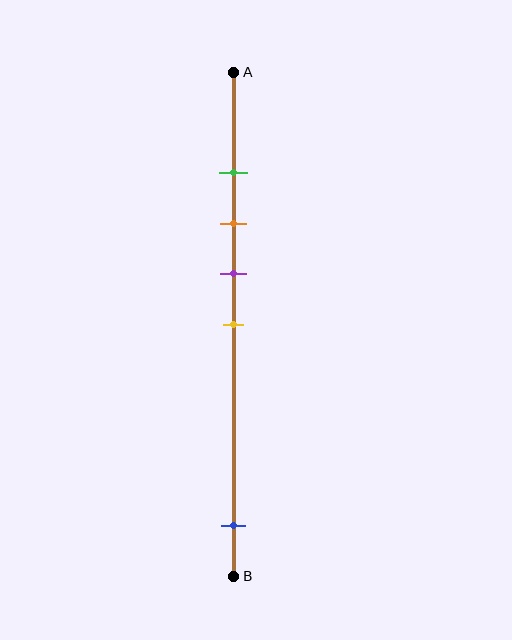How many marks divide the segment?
There are 5 marks dividing the segment.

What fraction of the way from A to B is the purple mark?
The purple mark is approximately 40% (0.4) of the way from A to B.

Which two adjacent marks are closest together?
The green and orange marks are the closest adjacent pair.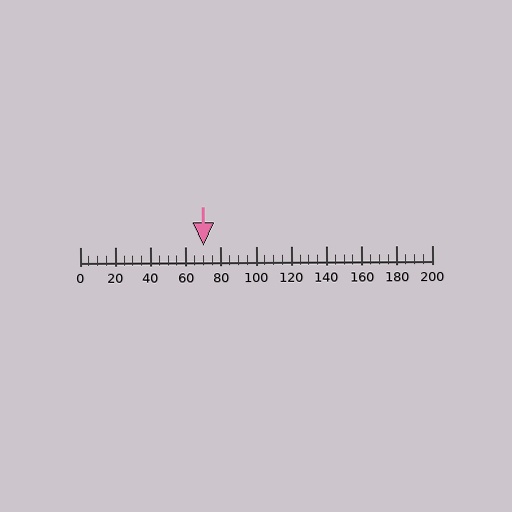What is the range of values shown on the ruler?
The ruler shows values from 0 to 200.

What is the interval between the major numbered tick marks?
The major tick marks are spaced 20 units apart.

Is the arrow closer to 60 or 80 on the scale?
The arrow is closer to 80.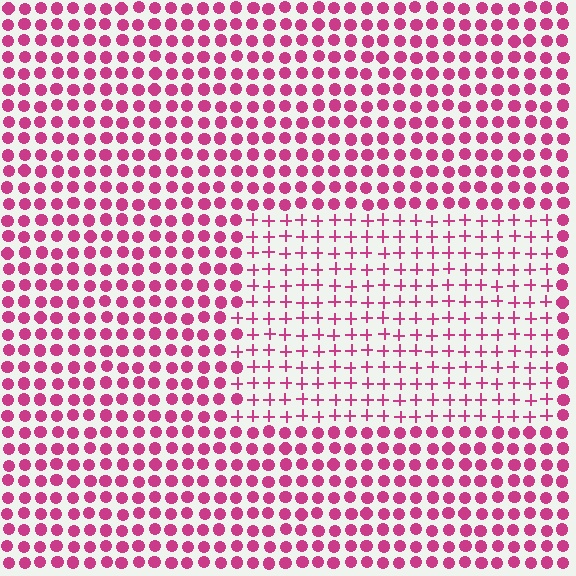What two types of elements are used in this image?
The image uses plus signs inside the rectangle region and circles outside it.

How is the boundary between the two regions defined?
The boundary is defined by a change in element shape: plus signs inside vs. circles outside. All elements share the same color and spacing.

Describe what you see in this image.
The image is filled with small magenta elements arranged in a uniform grid. A rectangle-shaped region contains plus signs, while the surrounding area contains circles. The boundary is defined purely by the change in element shape.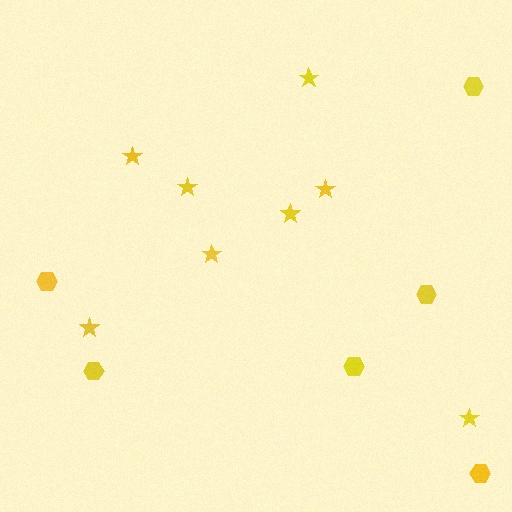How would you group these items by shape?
There are 2 groups: one group of hexagons (6) and one group of stars (8).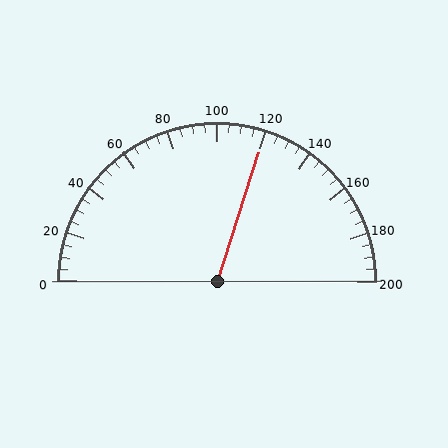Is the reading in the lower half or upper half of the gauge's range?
The reading is in the upper half of the range (0 to 200).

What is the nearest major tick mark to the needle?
The nearest major tick mark is 120.